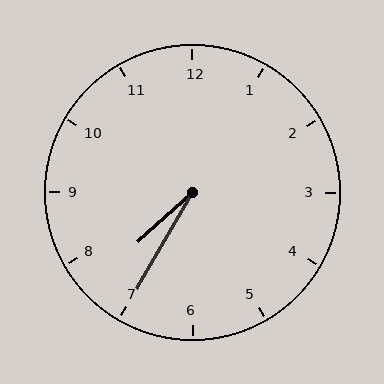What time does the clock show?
7:35.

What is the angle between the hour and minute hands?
Approximately 18 degrees.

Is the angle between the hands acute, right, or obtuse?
It is acute.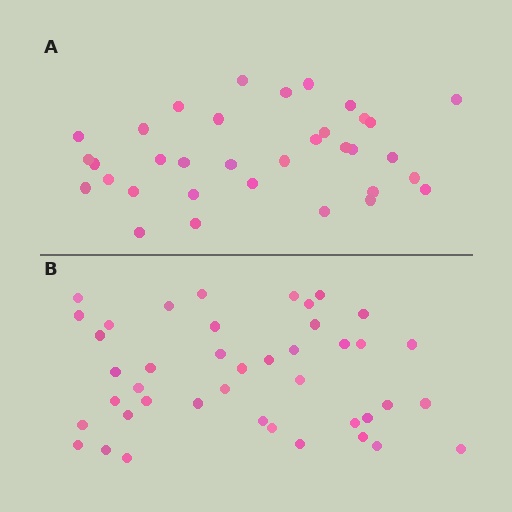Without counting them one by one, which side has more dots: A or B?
Region B (the bottom region) has more dots.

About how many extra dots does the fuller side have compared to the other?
Region B has roughly 8 or so more dots than region A.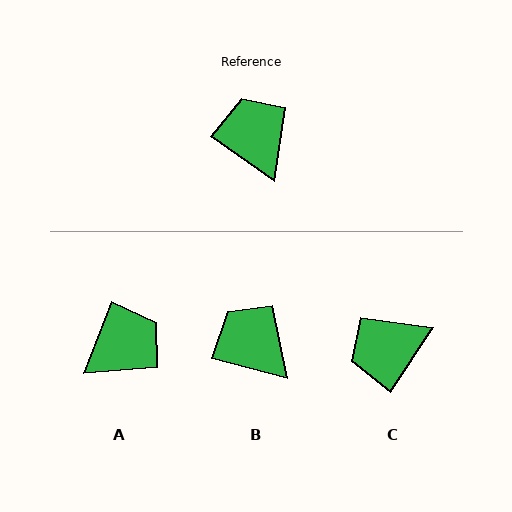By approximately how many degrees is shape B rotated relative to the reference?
Approximately 20 degrees counter-clockwise.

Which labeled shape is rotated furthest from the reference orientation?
C, about 91 degrees away.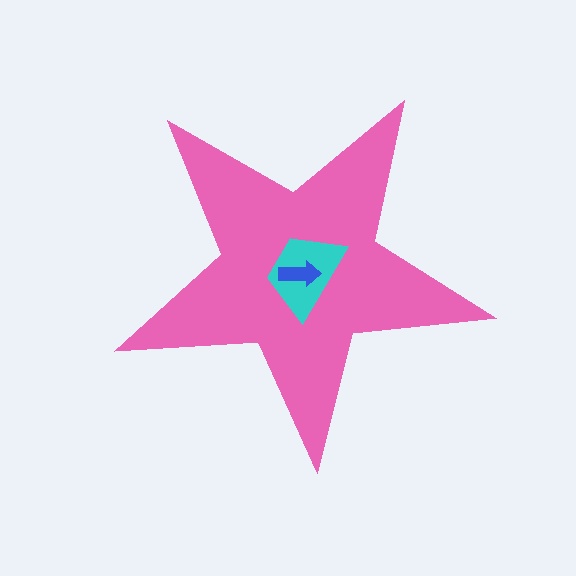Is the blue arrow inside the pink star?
Yes.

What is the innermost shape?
The blue arrow.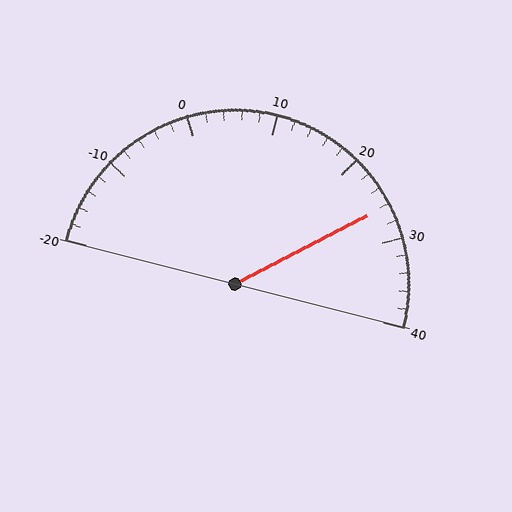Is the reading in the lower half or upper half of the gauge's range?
The reading is in the upper half of the range (-20 to 40).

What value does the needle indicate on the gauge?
The needle indicates approximately 26.